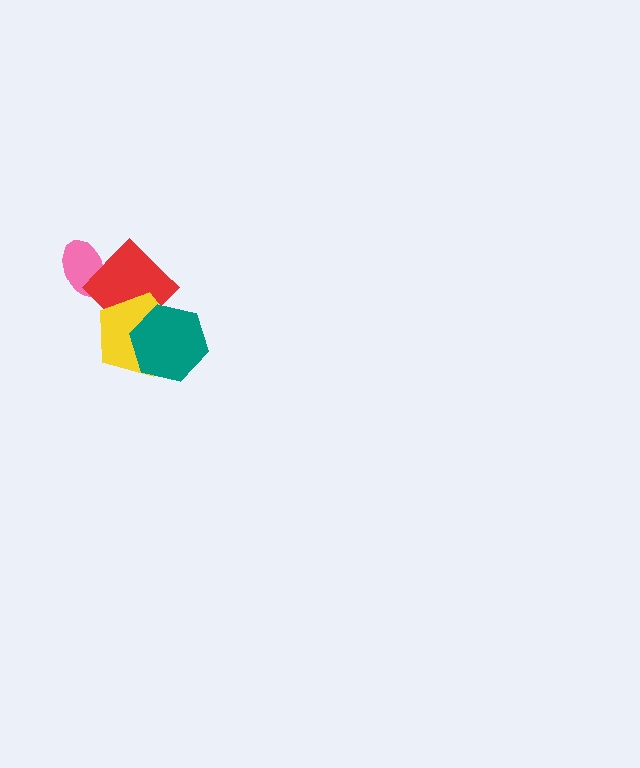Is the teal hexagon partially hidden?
No, no other shape covers it.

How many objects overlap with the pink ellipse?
1 object overlaps with the pink ellipse.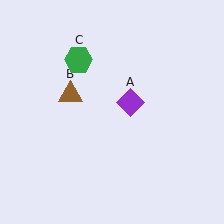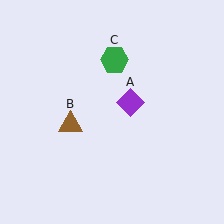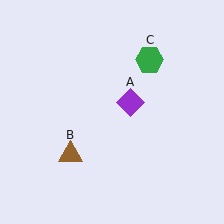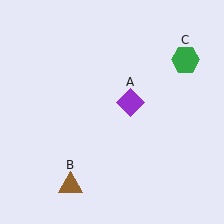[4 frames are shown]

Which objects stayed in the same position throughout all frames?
Purple diamond (object A) remained stationary.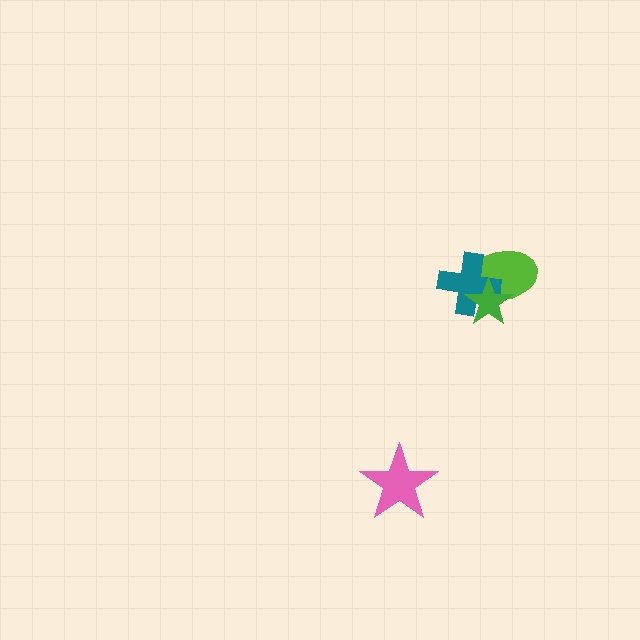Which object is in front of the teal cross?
The green star is in front of the teal cross.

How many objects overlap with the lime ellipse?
2 objects overlap with the lime ellipse.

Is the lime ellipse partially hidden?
Yes, it is partially covered by another shape.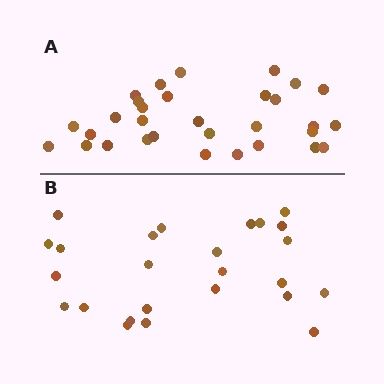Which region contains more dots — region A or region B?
Region A (the top region) has more dots.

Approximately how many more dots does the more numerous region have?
Region A has about 6 more dots than region B.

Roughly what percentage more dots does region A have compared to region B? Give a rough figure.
About 25% more.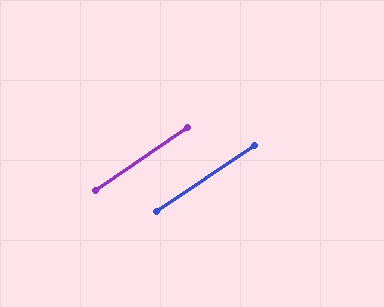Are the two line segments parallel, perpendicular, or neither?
Parallel — their directions differ by only 0.2°.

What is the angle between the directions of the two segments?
Approximately 0 degrees.